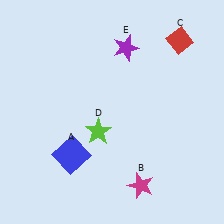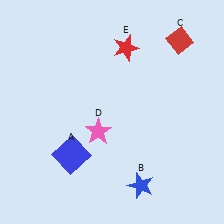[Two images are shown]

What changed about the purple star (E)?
In Image 1, E is purple. In Image 2, it changed to red.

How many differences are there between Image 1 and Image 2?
There are 3 differences between the two images.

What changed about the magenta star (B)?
In Image 1, B is magenta. In Image 2, it changed to blue.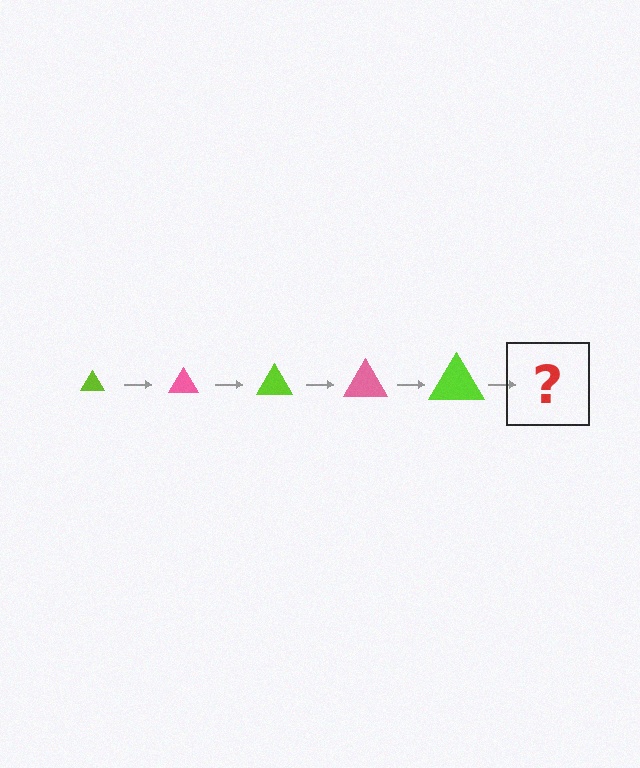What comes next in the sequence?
The next element should be a pink triangle, larger than the previous one.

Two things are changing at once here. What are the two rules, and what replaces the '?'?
The two rules are that the triangle grows larger each step and the color cycles through lime and pink. The '?' should be a pink triangle, larger than the previous one.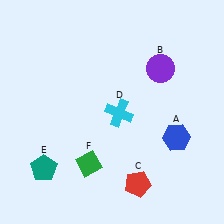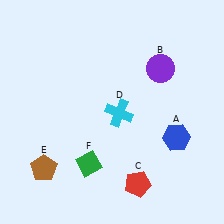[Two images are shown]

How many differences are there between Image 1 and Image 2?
There is 1 difference between the two images.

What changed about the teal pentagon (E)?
In Image 1, E is teal. In Image 2, it changed to brown.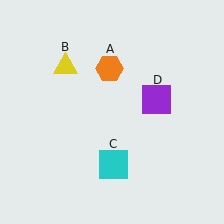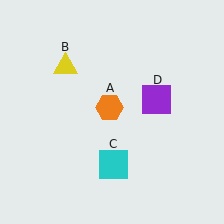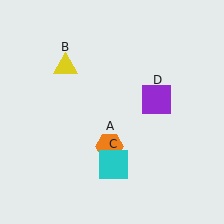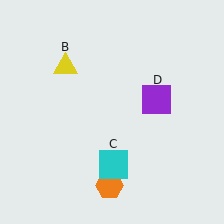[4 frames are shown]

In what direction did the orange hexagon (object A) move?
The orange hexagon (object A) moved down.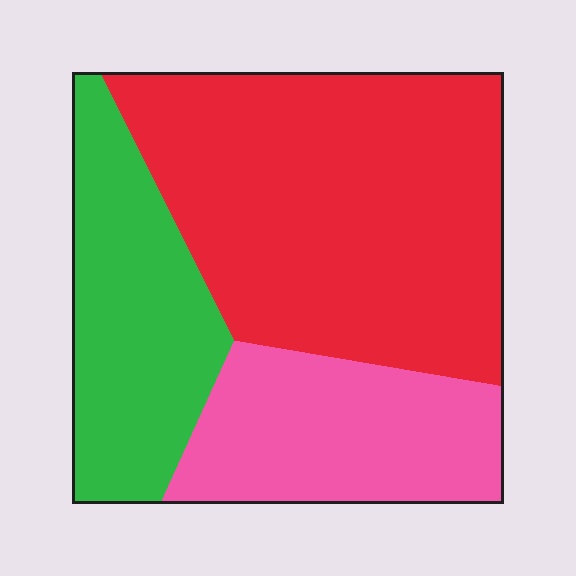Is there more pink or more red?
Red.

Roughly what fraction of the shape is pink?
Pink takes up less than a quarter of the shape.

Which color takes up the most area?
Red, at roughly 50%.